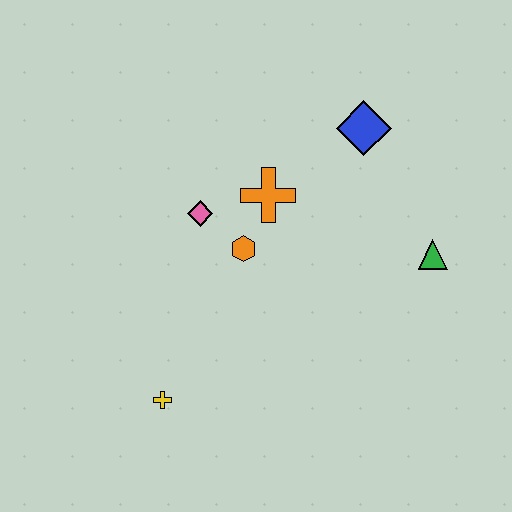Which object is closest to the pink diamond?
The orange hexagon is closest to the pink diamond.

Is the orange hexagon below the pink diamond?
Yes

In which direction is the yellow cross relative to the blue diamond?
The yellow cross is below the blue diamond.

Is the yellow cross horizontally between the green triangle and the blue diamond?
No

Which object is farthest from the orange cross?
The yellow cross is farthest from the orange cross.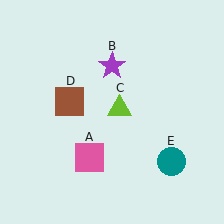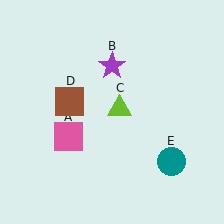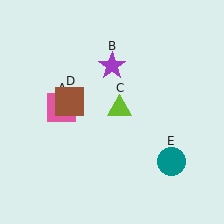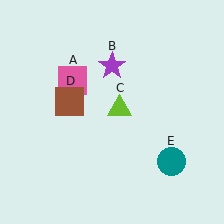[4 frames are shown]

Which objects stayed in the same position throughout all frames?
Purple star (object B) and lime triangle (object C) and brown square (object D) and teal circle (object E) remained stationary.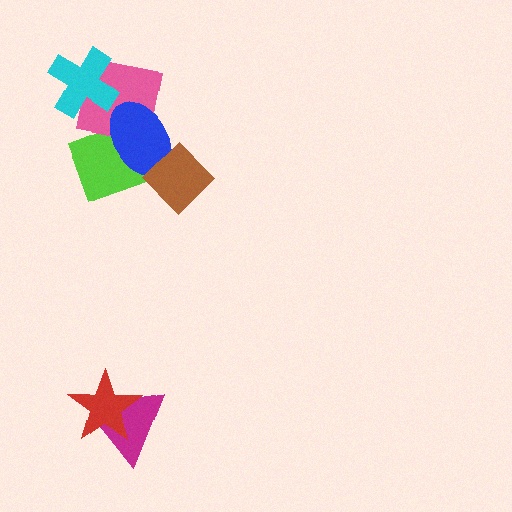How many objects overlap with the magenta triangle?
1 object overlaps with the magenta triangle.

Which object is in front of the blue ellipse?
The brown diamond is in front of the blue ellipse.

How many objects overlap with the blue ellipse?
3 objects overlap with the blue ellipse.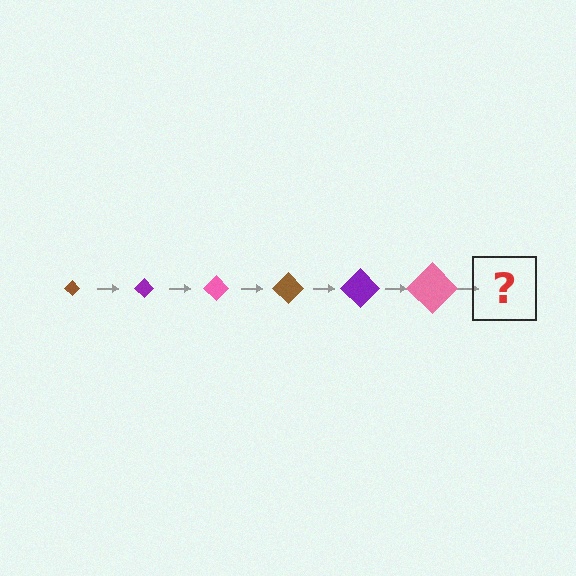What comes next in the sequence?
The next element should be a brown diamond, larger than the previous one.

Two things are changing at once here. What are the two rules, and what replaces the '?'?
The two rules are that the diamond grows larger each step and the color cycles through brown, purple, and pink. The '?' should be a brown diamond, larger than the previous one.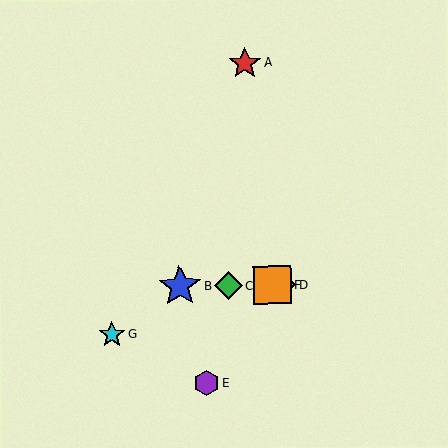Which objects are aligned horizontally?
Objects B, C, D, F are aligned horizontally.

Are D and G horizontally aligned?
No, D is at y≈285 and G is at y≈335.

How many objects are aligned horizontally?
4 objects (B, C, D, F) are aligned horizontally.